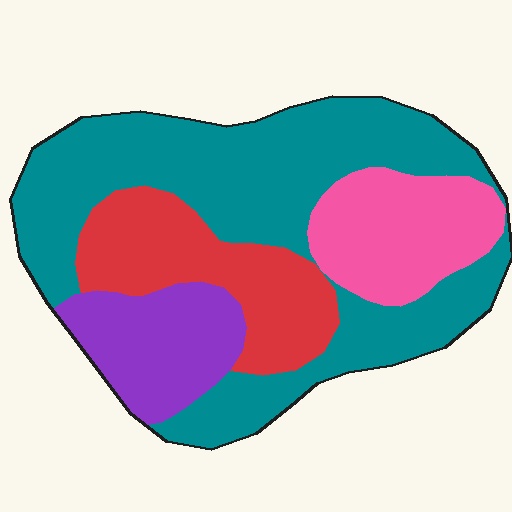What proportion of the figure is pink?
Pink covers roughly 15% of the figure.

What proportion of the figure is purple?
Purple covers 14% of the figure.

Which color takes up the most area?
Teal, at roughly 50%.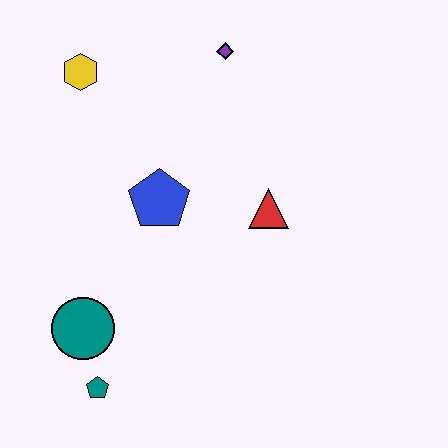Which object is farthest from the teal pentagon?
The purple diamond is farthest from the teal pentagon.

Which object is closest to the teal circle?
The teal pentagon is closest to the teal circle.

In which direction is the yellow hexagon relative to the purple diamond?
The yellow hexagon is to the left of the purple diamond.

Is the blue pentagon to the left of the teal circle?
No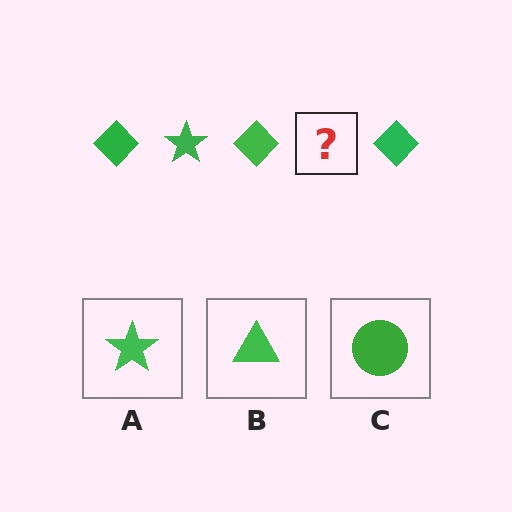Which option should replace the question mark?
Option A.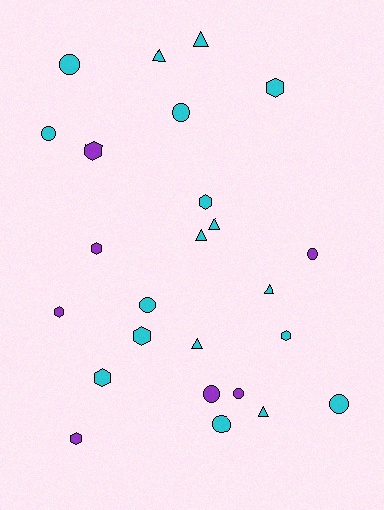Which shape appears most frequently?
Circle, with 9 objects.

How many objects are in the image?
There are 25 objects.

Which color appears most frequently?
Cyan, with 18 objects.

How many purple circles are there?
There are 3 purple circles.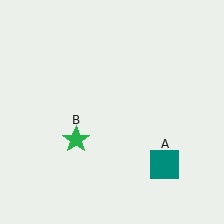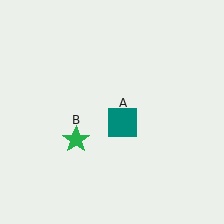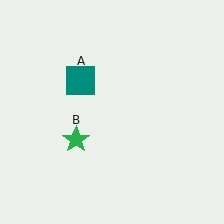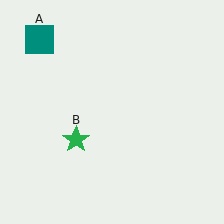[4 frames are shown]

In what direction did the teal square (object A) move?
The teal square (object A) moved up and to the left.